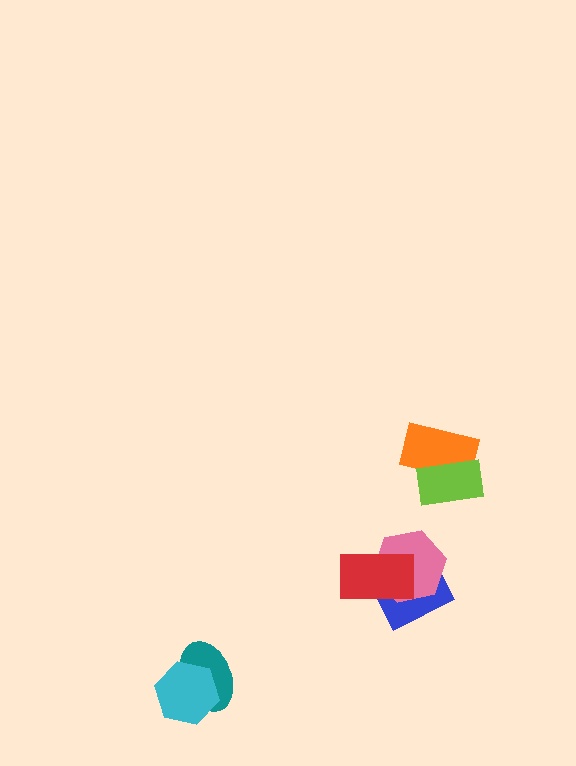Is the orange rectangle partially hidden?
Yes, it is partially covered by another shape.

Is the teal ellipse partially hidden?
Yes, it is partially covered by another shape.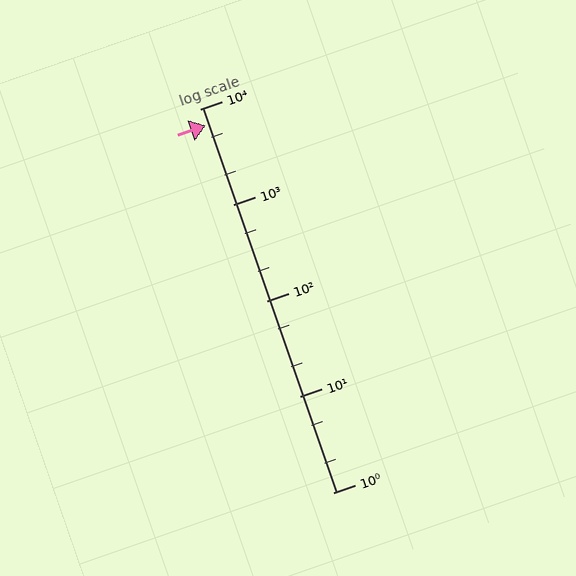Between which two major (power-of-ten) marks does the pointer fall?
The pointer is between 1000 and 10000.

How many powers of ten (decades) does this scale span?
The scale spans 4 decades, from 1 to 10000.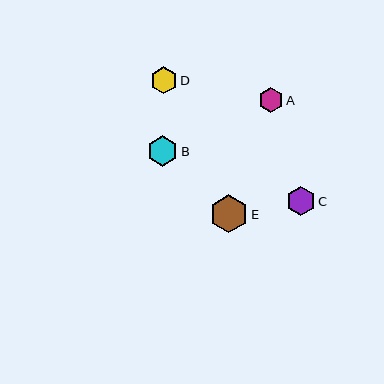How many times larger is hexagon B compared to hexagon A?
Hexagon B is approximately 1.2 times the size of hexagon A.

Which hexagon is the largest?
Hexagon E is the largest with a size of approximately 38 pixels.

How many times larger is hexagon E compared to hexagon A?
Hexagon E is approximately 1.5 times the size of hexagon A.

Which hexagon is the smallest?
Hexagon A is the smallest with a size of approximately 25 pixels.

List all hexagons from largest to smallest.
From largest to smallest: E, B, C, D, A.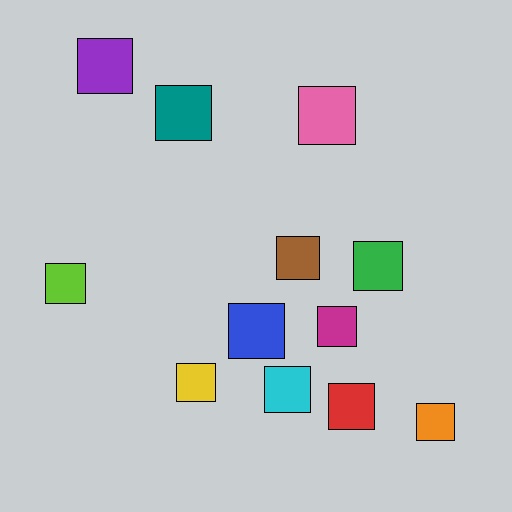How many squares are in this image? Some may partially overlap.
There are 12 squares.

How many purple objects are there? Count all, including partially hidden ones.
There is 1 purple object.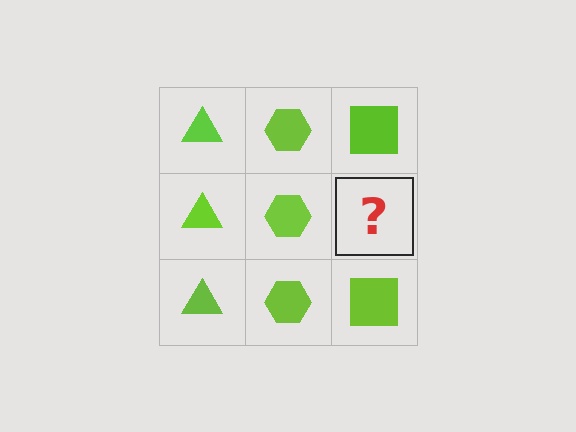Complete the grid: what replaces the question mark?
The question mark should be replaced with a lime square.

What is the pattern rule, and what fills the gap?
The rule is that each column has a consistent shape. The gap should be filled with a lime square.